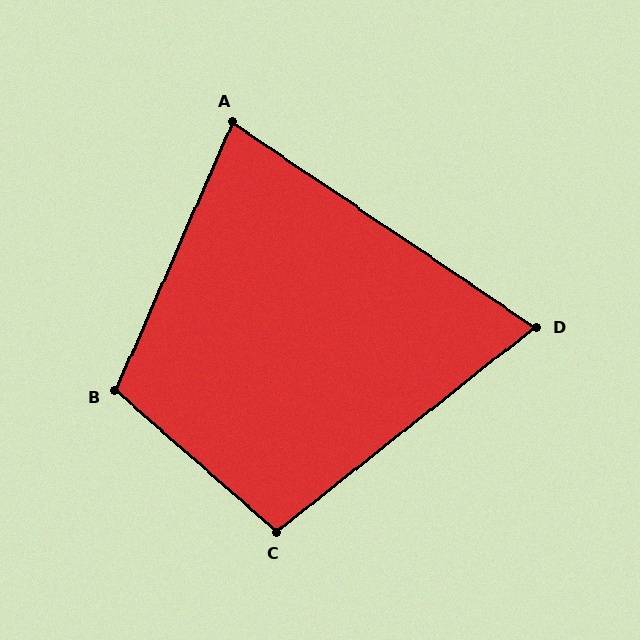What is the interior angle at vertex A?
Approximately 79 degrees (acute).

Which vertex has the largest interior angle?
B, at approximately 108 degrees.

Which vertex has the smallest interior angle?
D, at approximately 72 degrees.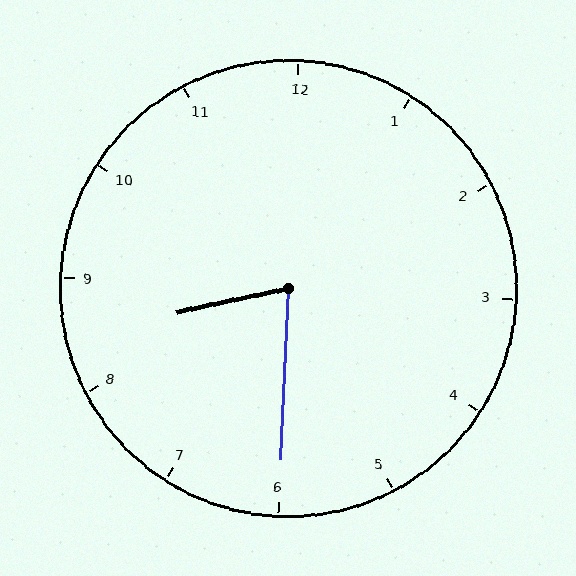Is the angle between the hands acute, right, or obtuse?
It is acute.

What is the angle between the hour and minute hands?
Approximately 75 degrees.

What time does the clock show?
8:30.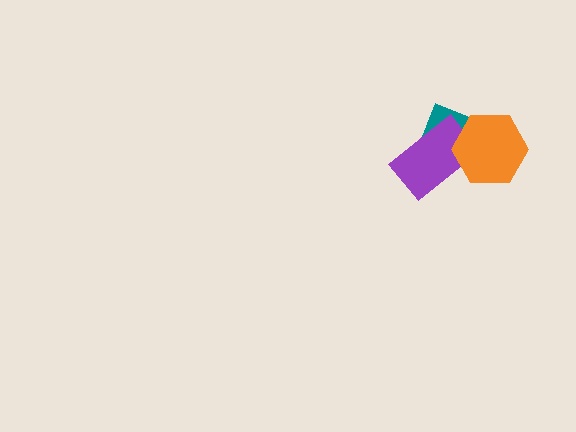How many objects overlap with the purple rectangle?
2 objects overlap with the purple rectangle.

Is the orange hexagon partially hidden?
No, no other shape covers it.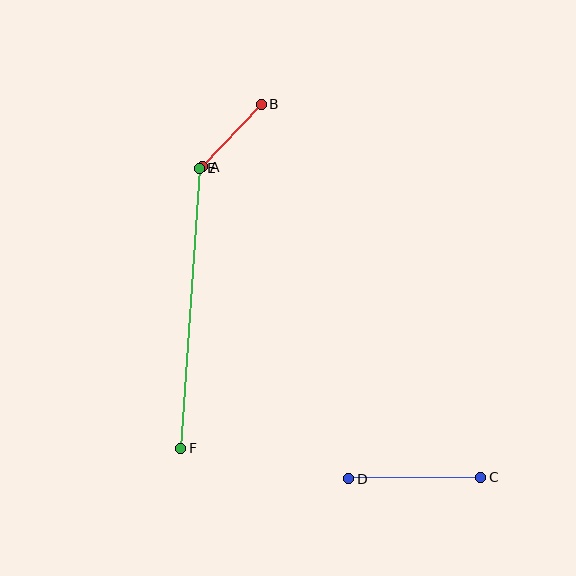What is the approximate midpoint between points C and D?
The midpoint is at approximately (415, 478) pixels.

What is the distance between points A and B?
The distance is approximately 86 pixels.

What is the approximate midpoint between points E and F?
The midpoint is at approximately (190, 308) pixels.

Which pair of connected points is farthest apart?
Points E and F are farthest apart.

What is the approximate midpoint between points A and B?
The midpoint is at approximately (232, 136) pixels.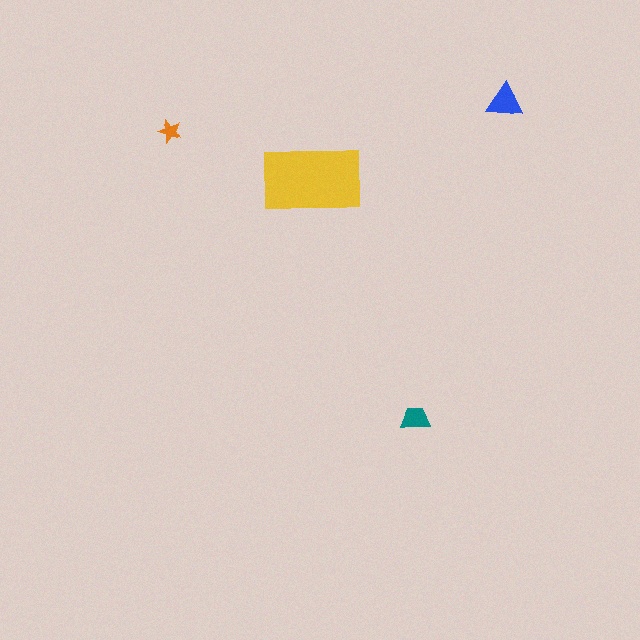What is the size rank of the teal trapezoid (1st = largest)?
3rd.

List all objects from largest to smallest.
The yellow rectangle, the blue triangle, the teal trapezoid, the orange star.